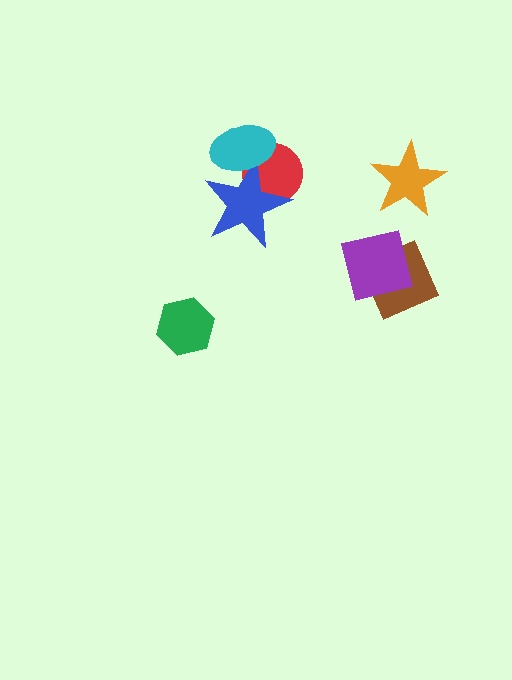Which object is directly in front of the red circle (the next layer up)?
The blue star is directly in front of the red circle.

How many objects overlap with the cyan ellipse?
2 objects overlap with the cyan ellipse.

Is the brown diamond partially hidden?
Yes, it is partially covered by another shape.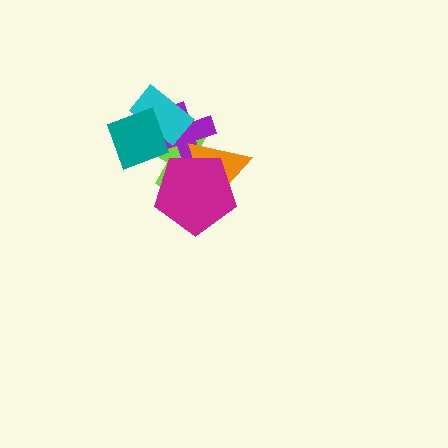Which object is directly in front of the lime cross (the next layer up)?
The purple cross is directly in front of the lime cross.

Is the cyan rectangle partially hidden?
Yes, it is partially covered by another shape.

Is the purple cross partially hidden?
Yes, it is partially covered by another shape.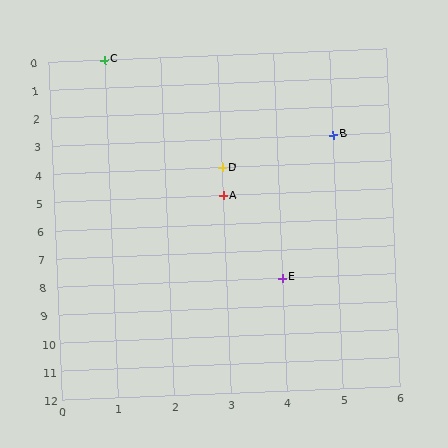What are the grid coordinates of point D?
Point D is at grid coordinates (3, 4).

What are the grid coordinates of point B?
Point B is at grid coordinates (5, 3).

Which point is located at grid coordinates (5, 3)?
Point B is at (5, 3).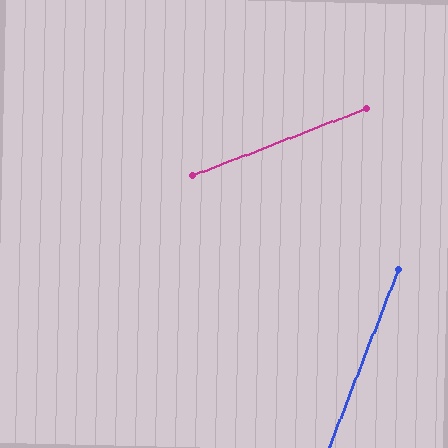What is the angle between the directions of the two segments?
Approximately 48 degrees.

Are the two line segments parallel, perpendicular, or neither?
Neither parallel nor perpendicular — they differ by about 48°.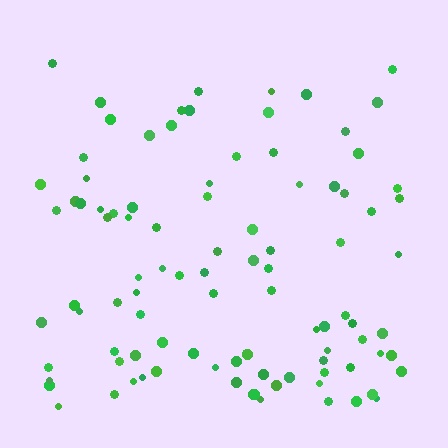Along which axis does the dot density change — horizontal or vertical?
Vertical.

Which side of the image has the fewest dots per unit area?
The top.